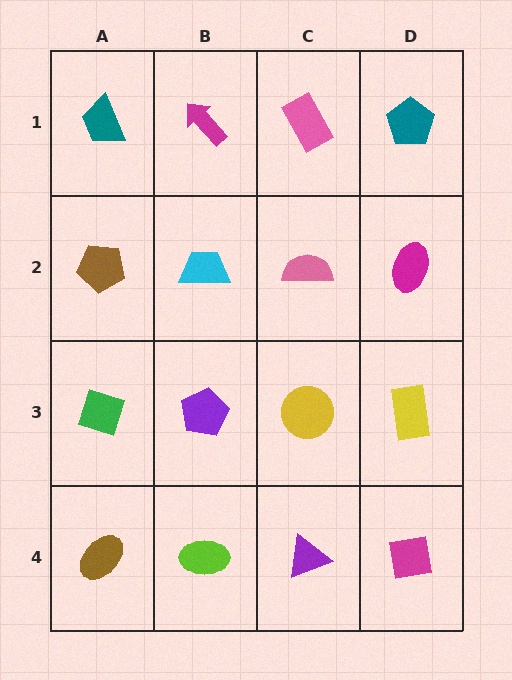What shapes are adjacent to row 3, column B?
A cyan trapezoid (row 2, column B), a lime ellipse (row 4, column B), a green diamond (row 3, column A), a yellow circle (row 3, column C).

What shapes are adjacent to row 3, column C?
A pink semicircle (row 2, column C), a purple triangle (row 4, column C), a purple pentagon (row 3, column B), a yellow rectangle (row 3, column D).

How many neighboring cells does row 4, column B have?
3.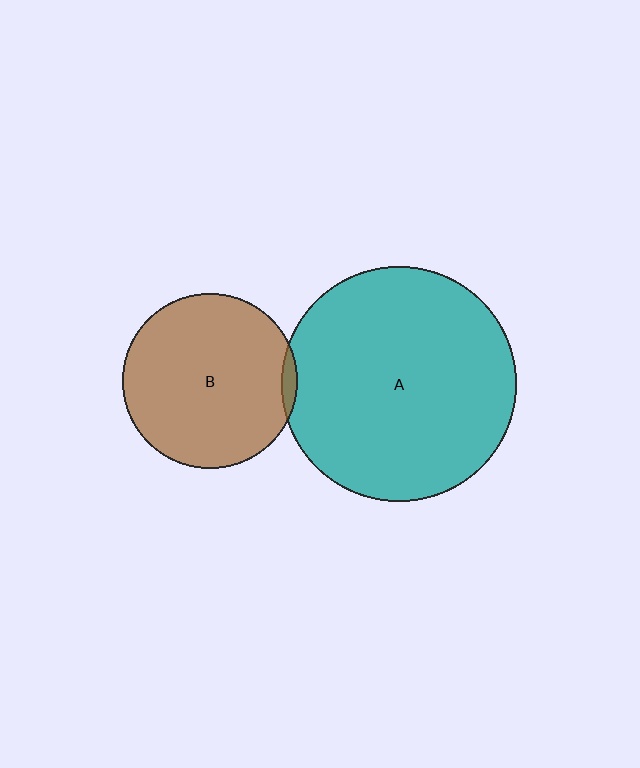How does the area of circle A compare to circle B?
Approximately 1.8 times.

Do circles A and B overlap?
Yes.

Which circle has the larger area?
Circle A (teal).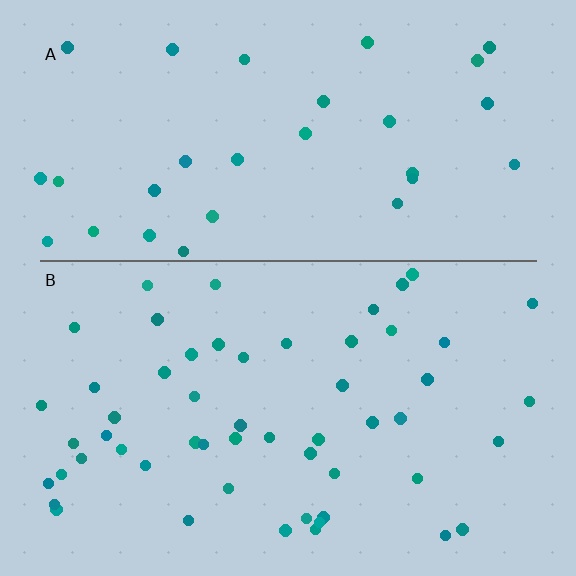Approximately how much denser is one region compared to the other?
Approximately 1.8× — region B over region A.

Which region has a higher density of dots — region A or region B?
B (the bottom).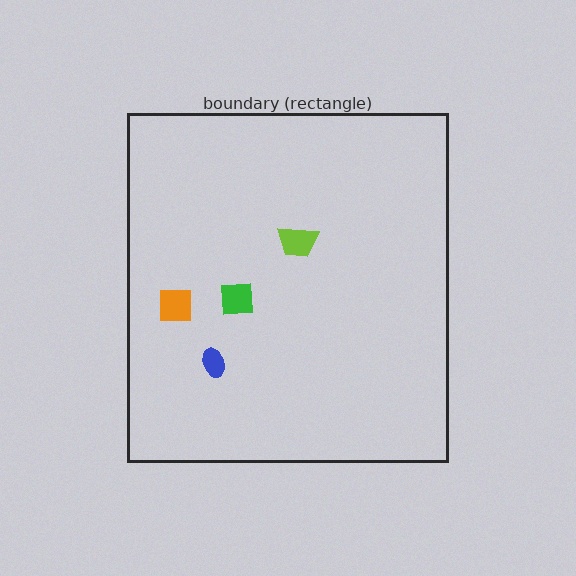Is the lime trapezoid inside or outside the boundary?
Inside.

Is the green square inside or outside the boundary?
Inside.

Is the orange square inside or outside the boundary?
Inside.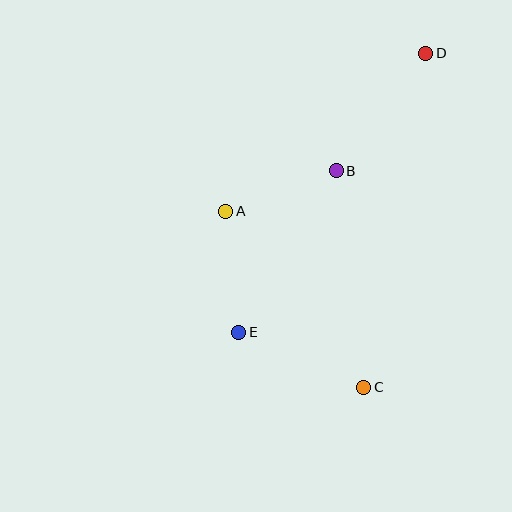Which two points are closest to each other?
Points A and B are closest to each other.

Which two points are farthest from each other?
Points C and D are farthest from each other.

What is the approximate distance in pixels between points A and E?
The distance between A and E is approximately 122 pixels.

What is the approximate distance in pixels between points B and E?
The distance between B and E is approximately 189 pixels.